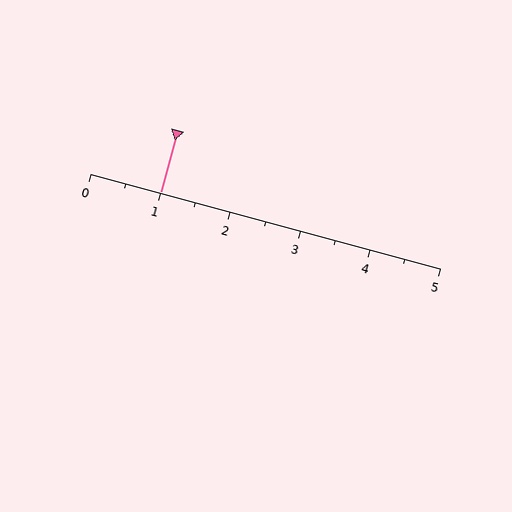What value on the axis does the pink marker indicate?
The marker indicates approximately 1.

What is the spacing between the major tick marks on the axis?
The major ticks are spaced 1 apart.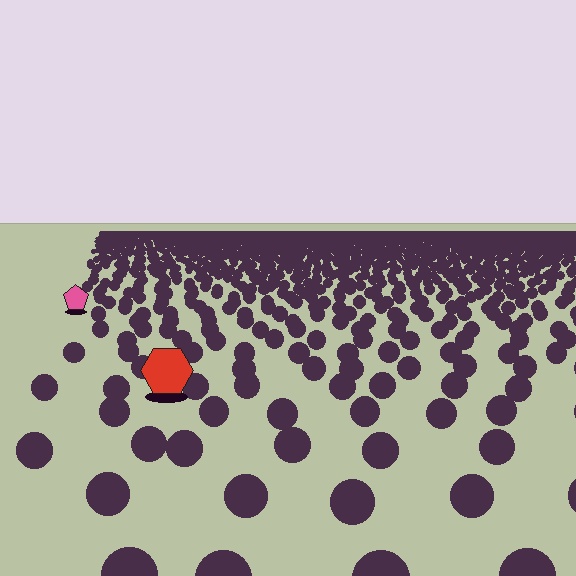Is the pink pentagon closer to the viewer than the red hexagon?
No. The red hexagon is closer — you can tell from the texture gradient: the ground texture is coarser near it.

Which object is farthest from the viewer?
The pink pentagon is farthest from the viewer. It appears smaller and the ground texture around it is denser.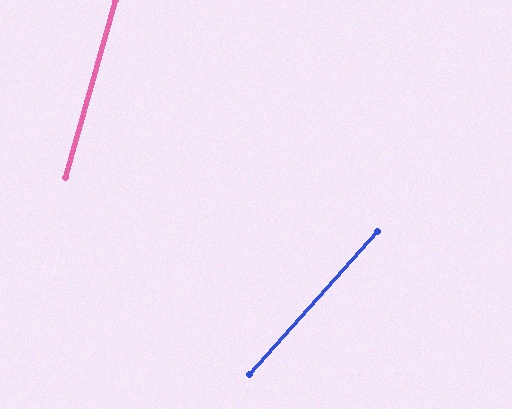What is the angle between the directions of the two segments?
Approximately 26 degrees.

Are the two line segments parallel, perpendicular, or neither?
Neither parallel nor perpendicular — they differ by about 26°.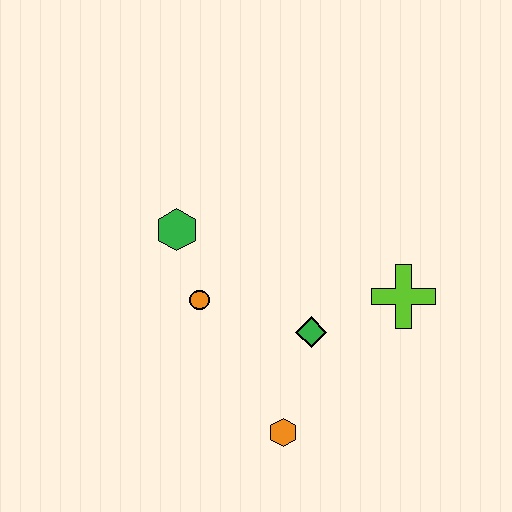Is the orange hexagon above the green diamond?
No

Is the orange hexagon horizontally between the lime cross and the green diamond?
No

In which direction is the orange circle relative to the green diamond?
The orange circle is to the left of the green diamond.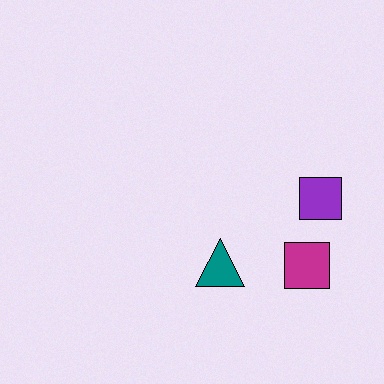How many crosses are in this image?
There are no crosses.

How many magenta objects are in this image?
There is 1 magenta object.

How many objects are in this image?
There are 3 objects.